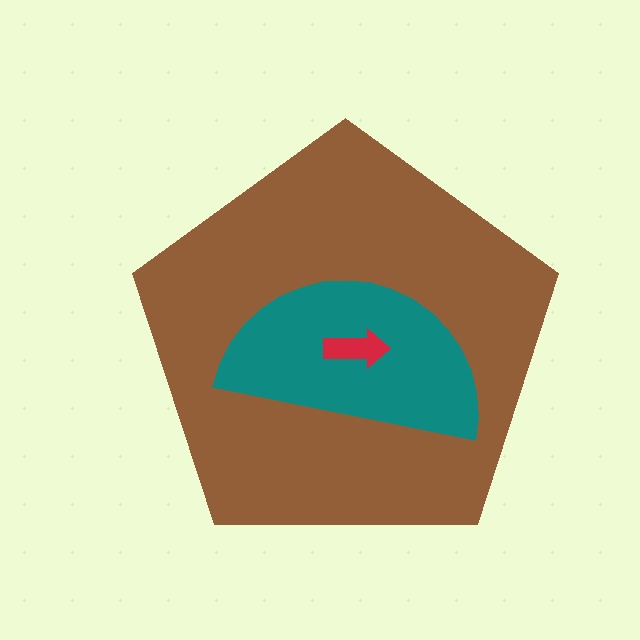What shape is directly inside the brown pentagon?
The teal semicircle.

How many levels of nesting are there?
3.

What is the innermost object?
The red arrow.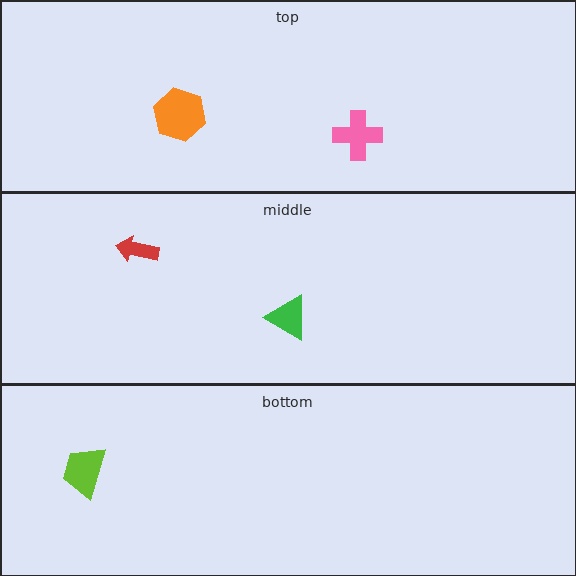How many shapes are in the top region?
2.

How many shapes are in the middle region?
2.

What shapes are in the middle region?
The green triangle, the red arrow.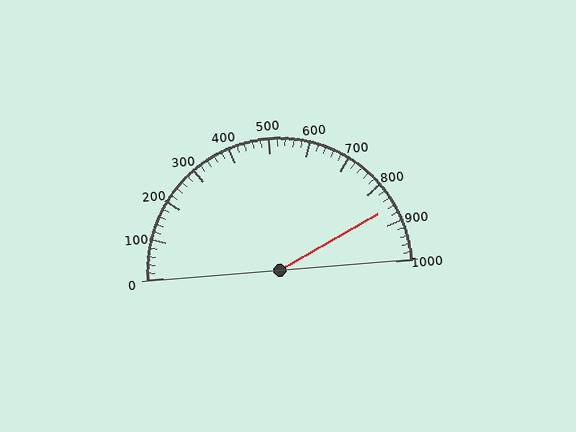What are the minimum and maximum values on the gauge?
The gauge ranges from 0 to 1000.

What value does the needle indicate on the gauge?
The needle indicates approximately 860.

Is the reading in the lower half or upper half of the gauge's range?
The reading is in the upper half of the range (0 to 1000).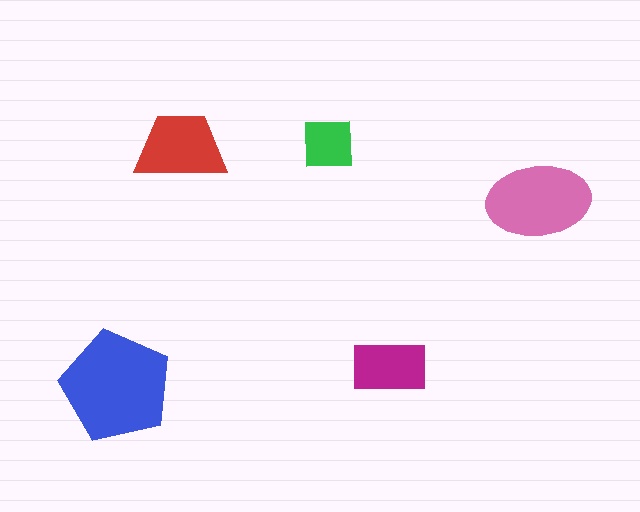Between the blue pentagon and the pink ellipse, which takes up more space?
The blue pentagon.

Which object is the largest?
The blue pentagon.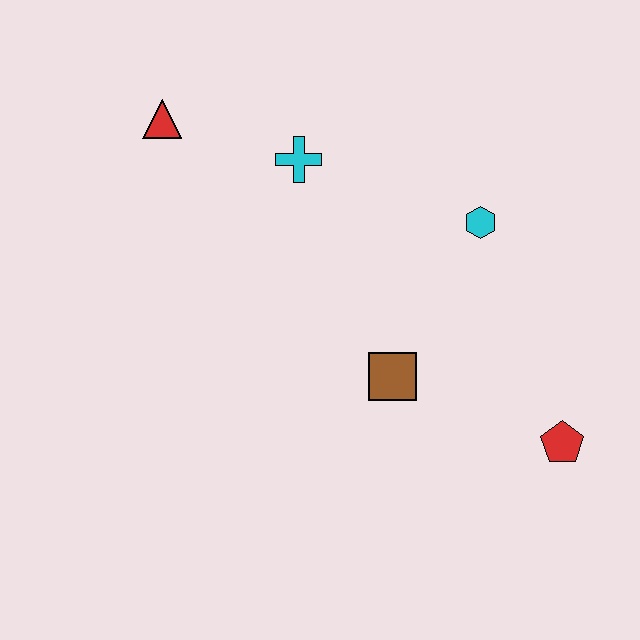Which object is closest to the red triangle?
The cyan cross is closest to the red triangle.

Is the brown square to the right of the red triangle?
Yes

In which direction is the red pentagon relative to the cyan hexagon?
The red pentagon is below the cyan hexagon.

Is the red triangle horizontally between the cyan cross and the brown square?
No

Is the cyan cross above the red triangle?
No